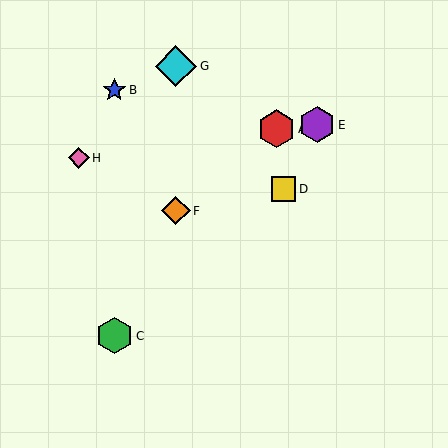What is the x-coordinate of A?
Object A is at x≈277.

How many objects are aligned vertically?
2 objects (F, G) are aligned vertically.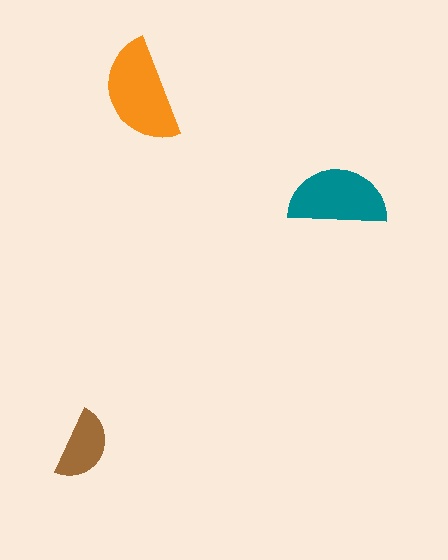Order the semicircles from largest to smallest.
the orange one, the teal one, the brown one.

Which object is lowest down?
The brown semicircle is bottommost.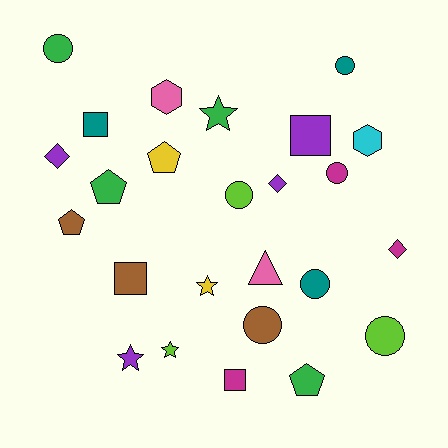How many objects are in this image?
There are 25 objects.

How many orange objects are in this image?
There are no orange objects.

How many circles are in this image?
There are 7 circles.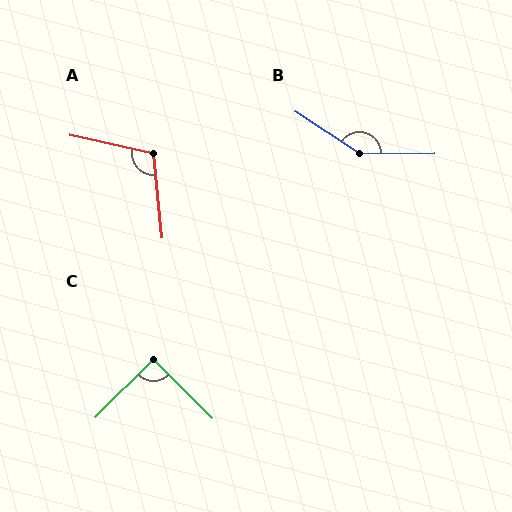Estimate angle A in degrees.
Approximately 109 degrees.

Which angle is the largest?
B, at approximately 147 degrees.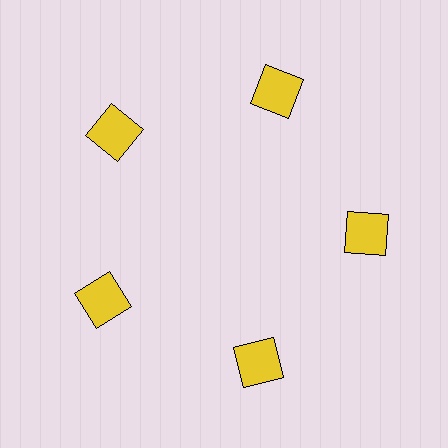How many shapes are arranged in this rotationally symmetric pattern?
There are 5 shapes, arranged in 5 groups of 1.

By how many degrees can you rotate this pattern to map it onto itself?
The pattern maps onto itself every 72 degrees of rotation.